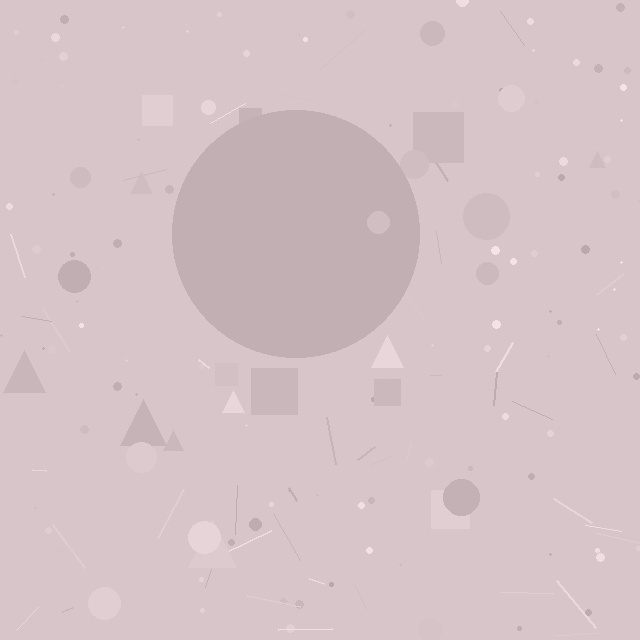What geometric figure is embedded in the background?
A circle is embedded in the background.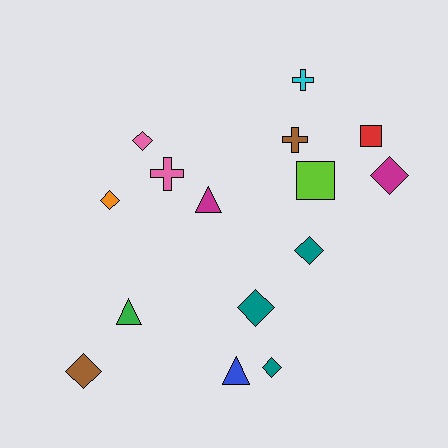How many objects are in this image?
There are 15 objects.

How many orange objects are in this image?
There is 1 orange object.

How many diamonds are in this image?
There are 7 diamonds.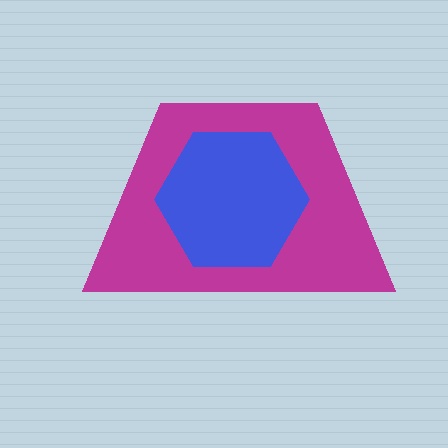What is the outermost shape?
The magenta trapezoid.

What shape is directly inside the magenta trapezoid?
The blue hexagon.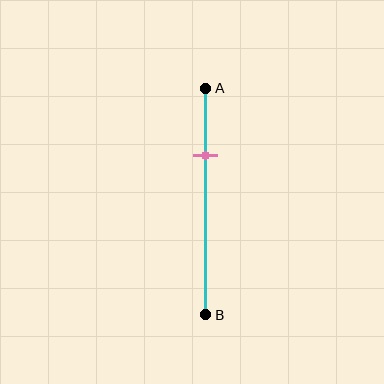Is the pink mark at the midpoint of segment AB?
No, the mark is at about 30% from A, not at the 50% midpoint.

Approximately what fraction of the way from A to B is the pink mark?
The pink mark is approximately 30% of the way from A to B.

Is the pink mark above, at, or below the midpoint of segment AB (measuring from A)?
The pink mark is above the midpoint of segment AB.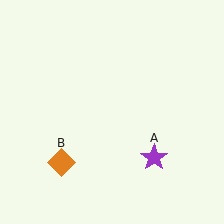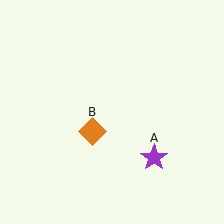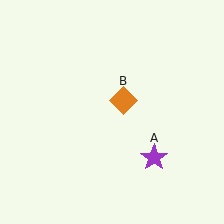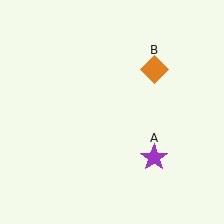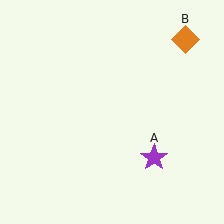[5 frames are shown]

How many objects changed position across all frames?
1 object changed position: orange diamond (object B).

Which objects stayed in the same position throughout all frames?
Purple star (object A) remained stationary.